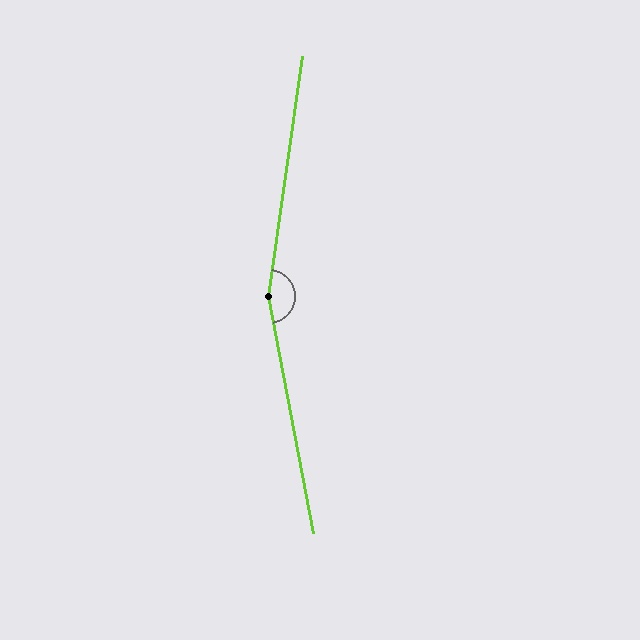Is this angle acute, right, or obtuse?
It is obtuse.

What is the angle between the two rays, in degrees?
Approximately 161 degrees.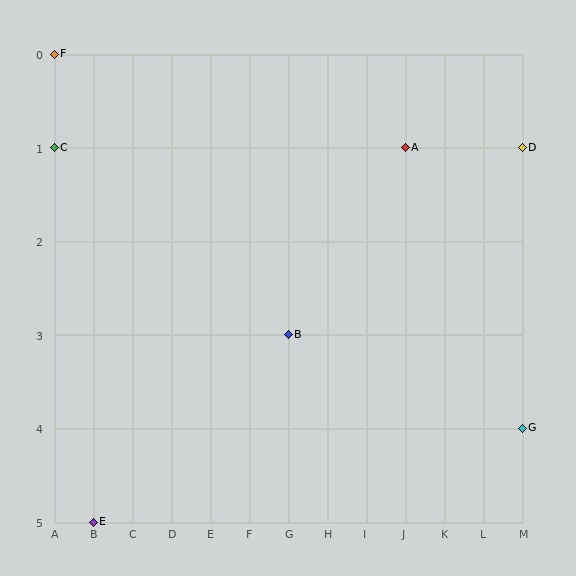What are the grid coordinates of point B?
Point B is at grid coordinates (G, 3).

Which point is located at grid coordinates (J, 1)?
Point A is at (J, 1).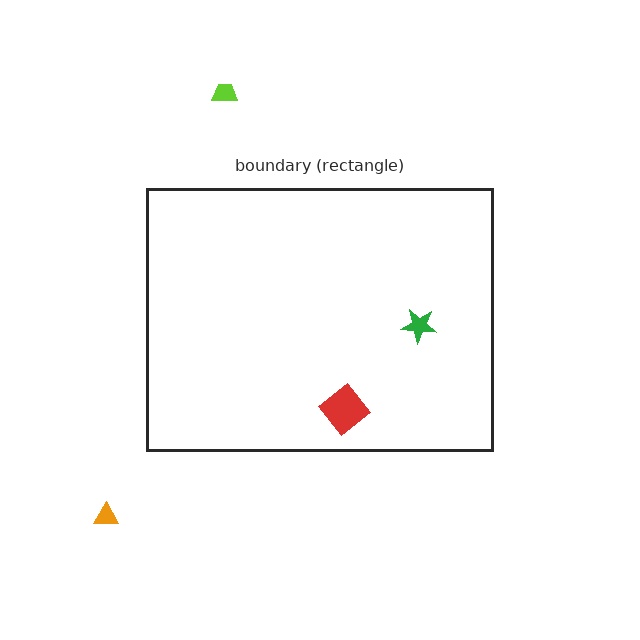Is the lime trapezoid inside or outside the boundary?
Outside.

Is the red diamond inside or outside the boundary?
Inside.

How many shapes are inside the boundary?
2 inside, 2 outside.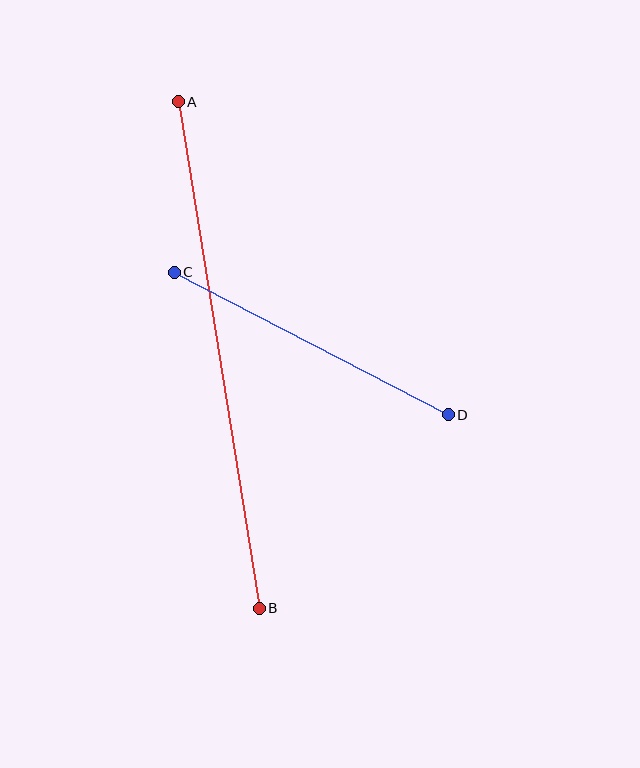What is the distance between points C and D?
The distance is approximately 309 pixels.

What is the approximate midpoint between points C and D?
The midpoint is at approximately (311, 344) pixels.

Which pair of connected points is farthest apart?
Points A and B are farthest apart.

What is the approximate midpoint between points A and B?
The midpoint is at approximately (219, 355) pixels.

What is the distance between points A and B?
The distance is approximately 513 pixels.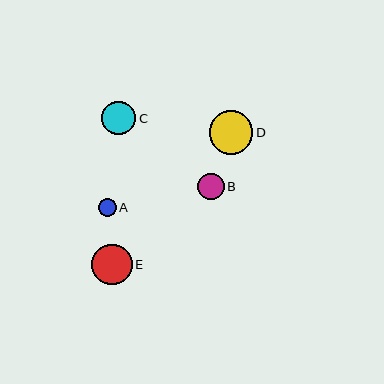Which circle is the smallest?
Circle A is the smallest with a size of approximately 18 pixels.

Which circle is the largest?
Circle D is the largest with a size of approximately 44 pixels.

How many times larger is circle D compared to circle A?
Circle D is approximately 2.5 times the size of circle A.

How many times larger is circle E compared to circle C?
Circle E is approximately 1.2 times the size of circle C.